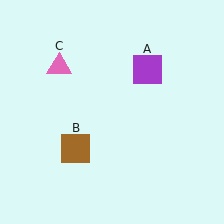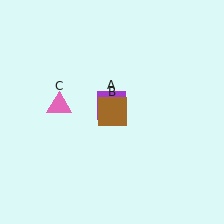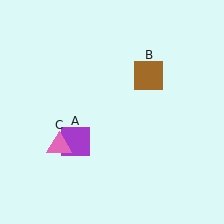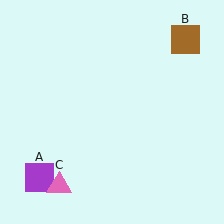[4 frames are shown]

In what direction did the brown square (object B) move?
The brown square (object B) moved up and to the right.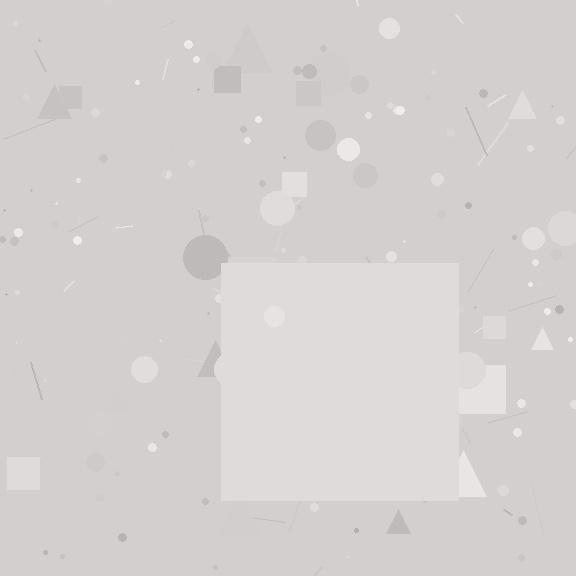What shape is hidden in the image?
A square is hidden in the image.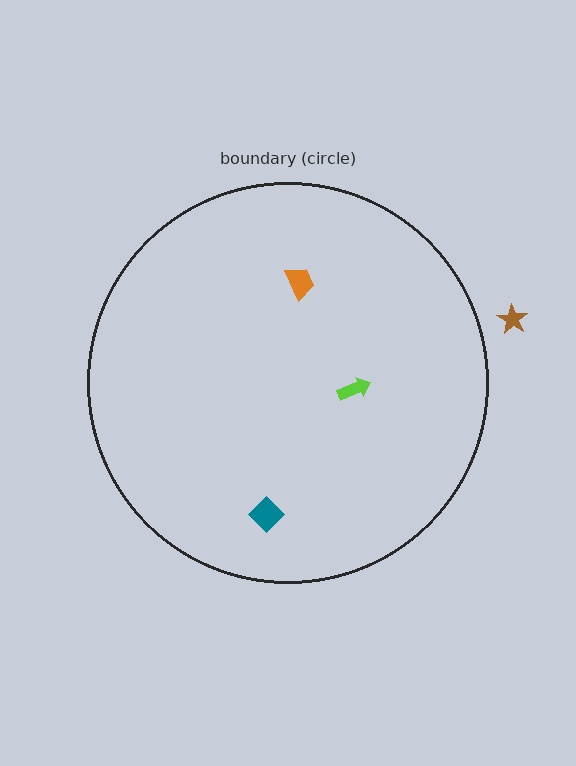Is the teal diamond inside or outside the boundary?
Inside.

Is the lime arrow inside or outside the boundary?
Inside.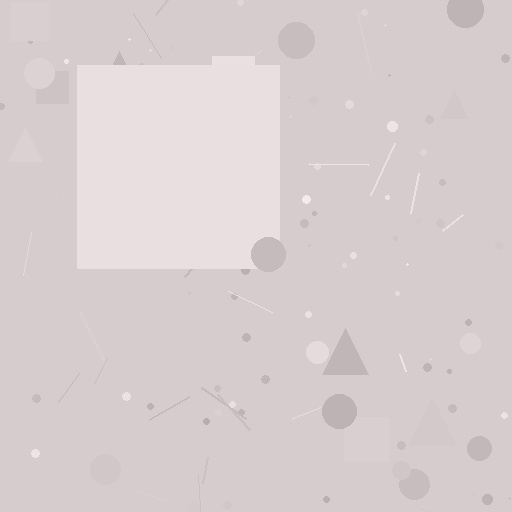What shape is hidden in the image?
A square is hidden in the image.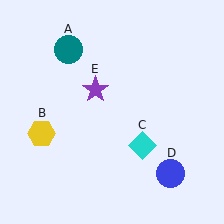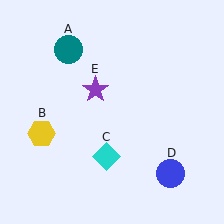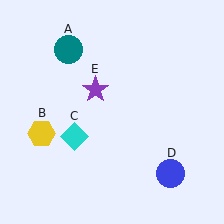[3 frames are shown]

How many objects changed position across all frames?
1 object changed position: cyan diamond (object C).